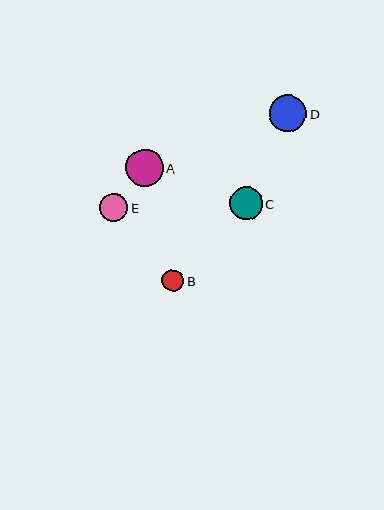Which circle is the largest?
Circle A is the largest with a size of approximately 37 pixels.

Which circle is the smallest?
Circle B is the smallest with a size of approximately 22 pixels.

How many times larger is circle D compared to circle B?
Circle D is approximately 1.7 times the size of circle B.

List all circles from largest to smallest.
From largest to smallest: A, D, C, E, B.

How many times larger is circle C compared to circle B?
Circle C is approximately 1.5 times the size of circle B.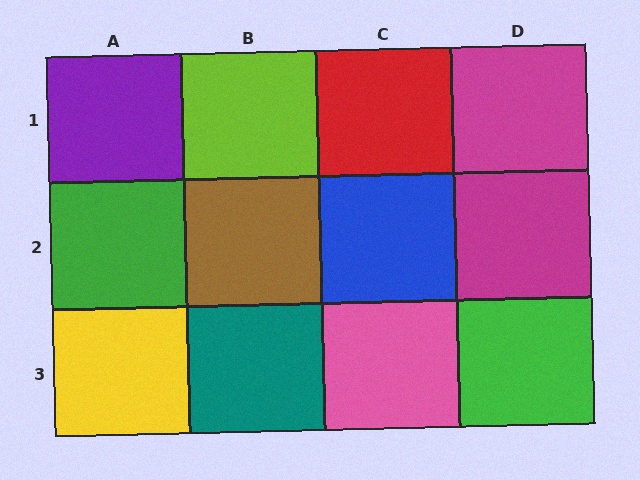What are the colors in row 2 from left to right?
Green, brown, blue, magenta.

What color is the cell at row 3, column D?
Green.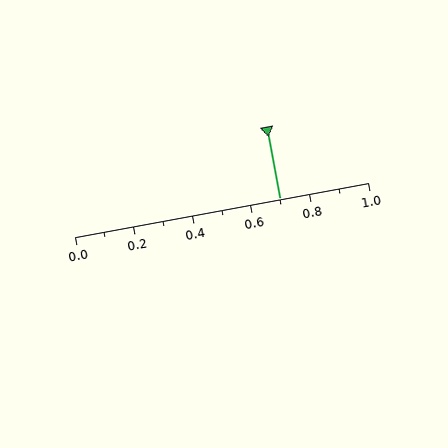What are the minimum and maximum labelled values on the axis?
The axis runs from 0.0 to 1.0.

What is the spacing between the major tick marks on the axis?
The major ticks are spaced 0.2 apart.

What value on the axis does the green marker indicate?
The marker indicates approximately 0.7.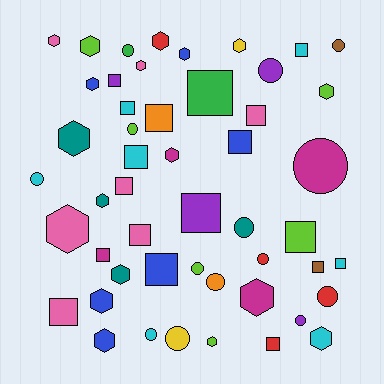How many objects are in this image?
There are 50 objects.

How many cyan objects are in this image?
There are 7 cyan objects.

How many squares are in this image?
There are 18 squares.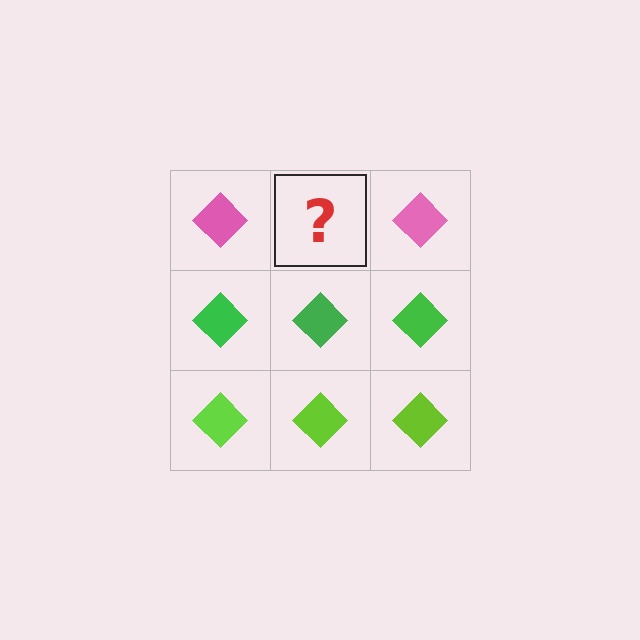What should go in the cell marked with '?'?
The missing cell should contain a pink diamond.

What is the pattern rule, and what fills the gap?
The rule is that each row has a consistent color. The gap should be filled with a pink diamond.